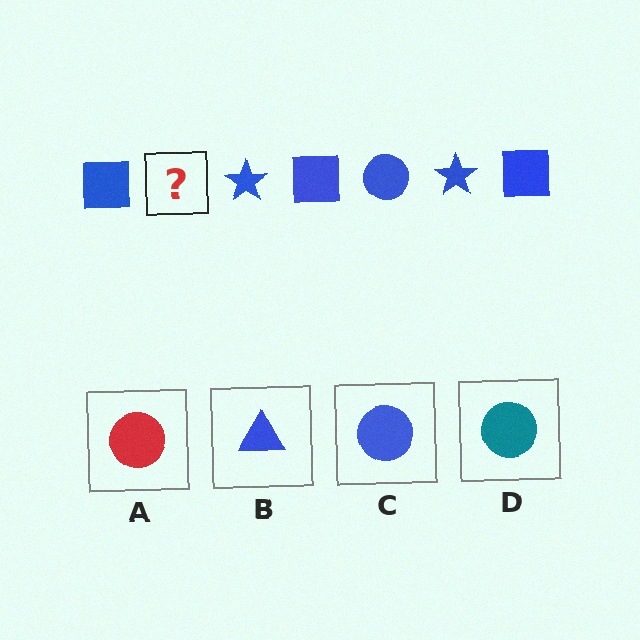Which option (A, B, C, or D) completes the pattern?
C.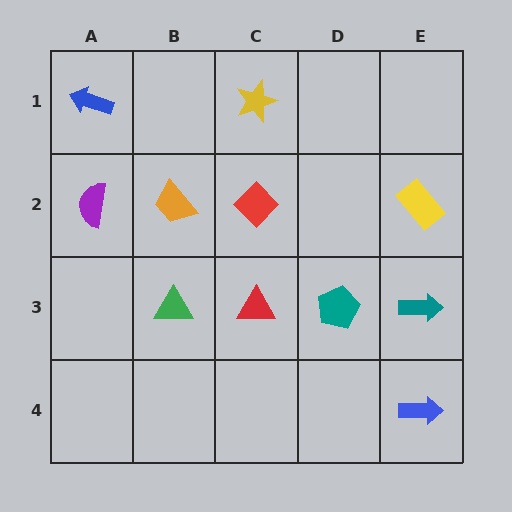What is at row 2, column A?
A purple semicircle.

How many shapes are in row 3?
4 shapes.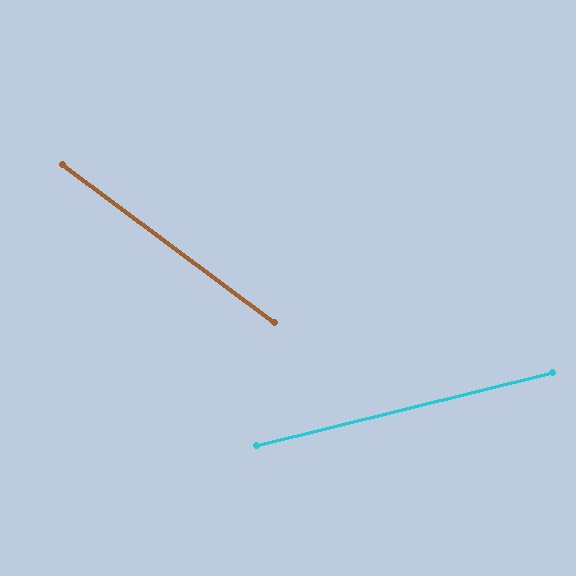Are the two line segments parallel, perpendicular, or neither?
Neither parallel nor perpendicular — they differ by about 50°.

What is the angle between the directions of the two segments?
Approximately 50 degrees.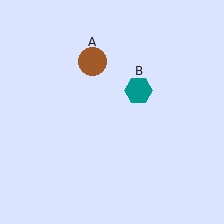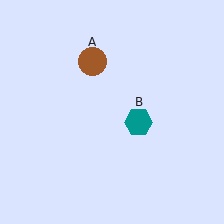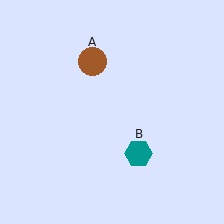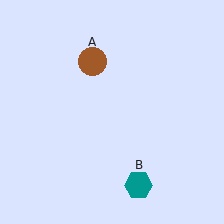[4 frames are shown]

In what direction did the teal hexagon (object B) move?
The teal hexagon (object B) moved down.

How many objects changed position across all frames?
1 object changed position: teal hexagon (object B).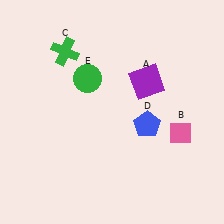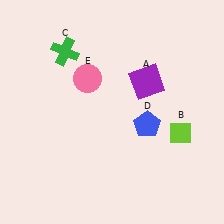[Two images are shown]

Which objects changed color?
B changed from pink to lime. E changed from green to pink.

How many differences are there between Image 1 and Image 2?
There are 2 differences between the two images.